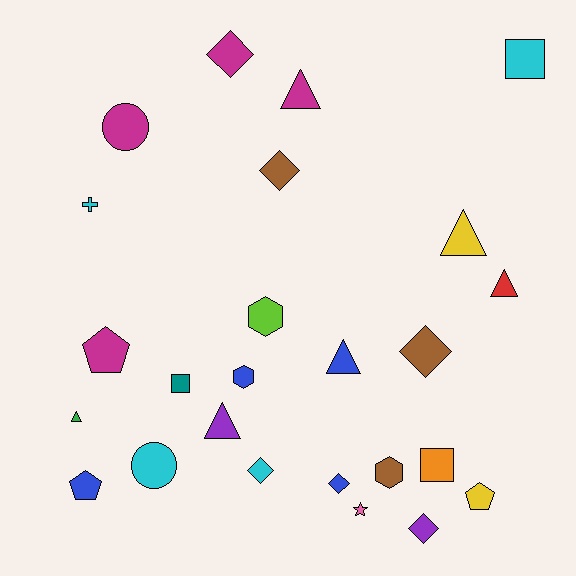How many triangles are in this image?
There are 6 triangles.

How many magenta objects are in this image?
There are 4 magenta objects.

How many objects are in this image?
There are 25 objects.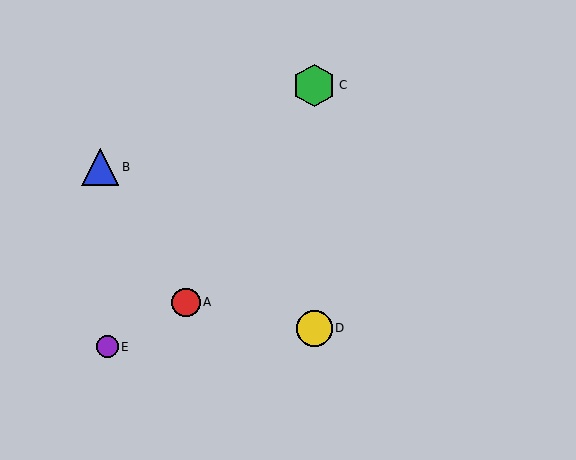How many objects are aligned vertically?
2 objects (C, D) are aligned vertically.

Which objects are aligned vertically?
Objects C, D are aligned vertically.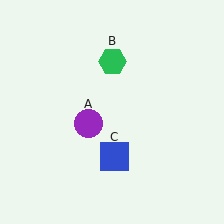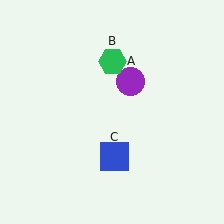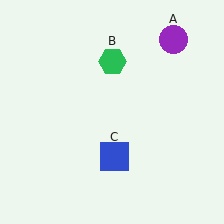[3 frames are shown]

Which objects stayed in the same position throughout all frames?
Green hexagon (object B) and blue square (object C) remained stationary.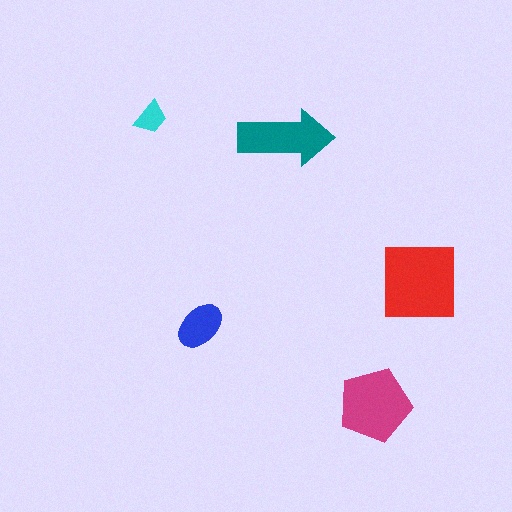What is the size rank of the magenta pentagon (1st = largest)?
2nd.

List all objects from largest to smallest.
The red square, the magenta pentagon, the teal arrow, the blue ellipse, the cyan trapezoid.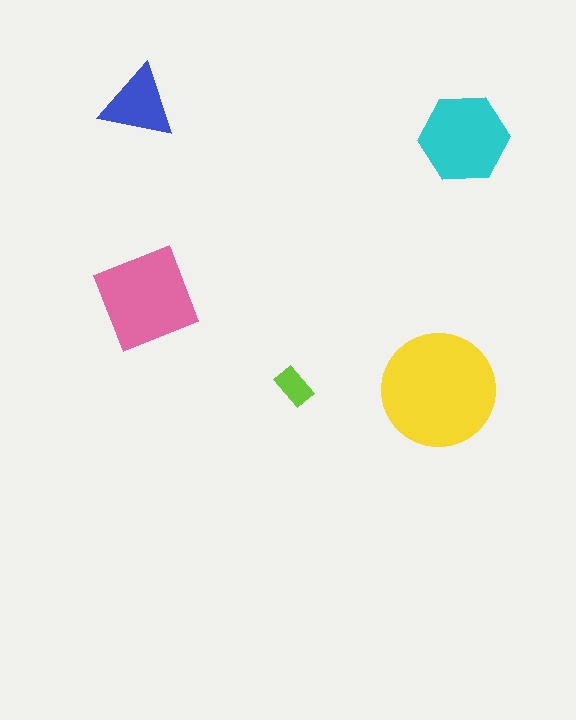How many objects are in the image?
There are 5 objects in the image.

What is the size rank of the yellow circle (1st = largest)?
1st.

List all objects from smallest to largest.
The lime rectangle, the blue triangle, the cyan hexagon, the pink diamond, the yellow circle.